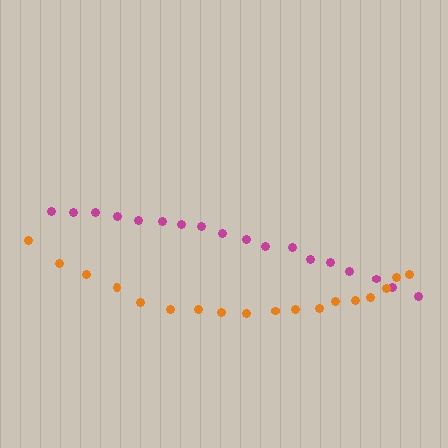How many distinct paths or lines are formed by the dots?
There are 2 distinct paths.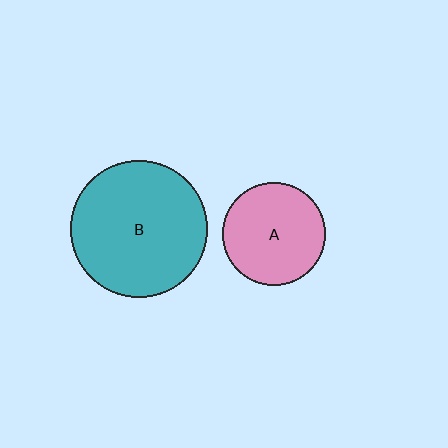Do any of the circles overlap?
No, none of the circles overlap.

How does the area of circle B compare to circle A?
Approximately 1.8 times.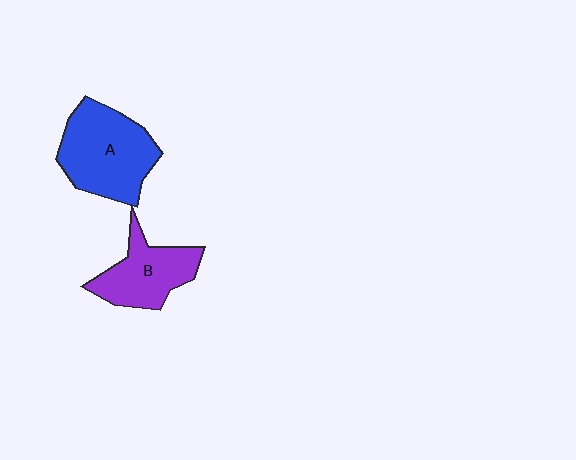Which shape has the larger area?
Shape A (blue).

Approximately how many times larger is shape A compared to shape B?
Approximately 1.4 times.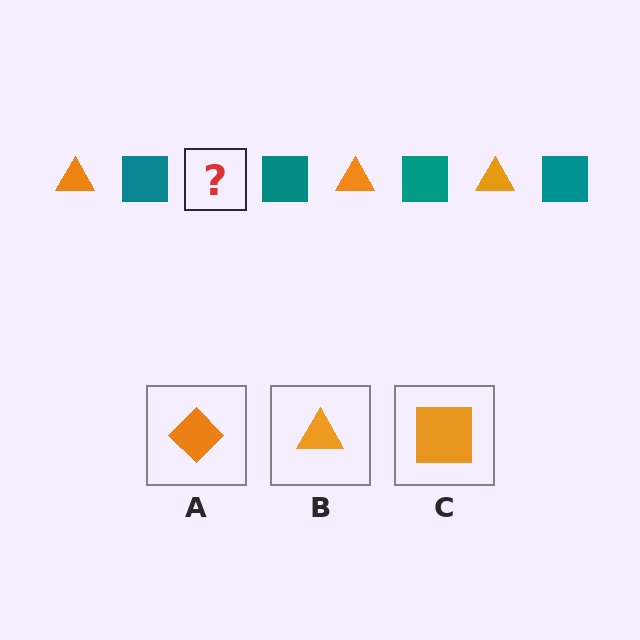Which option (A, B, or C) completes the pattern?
B.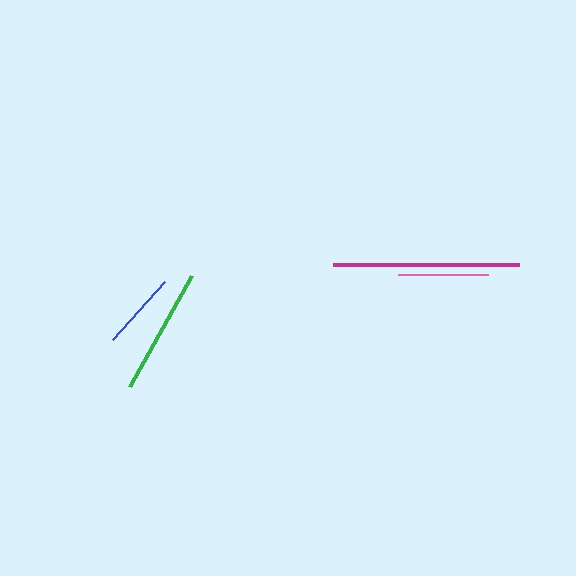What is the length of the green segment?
The green segment is approximately 127 pixels long.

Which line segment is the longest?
The magenta line is the longest at approximately 186 pixels.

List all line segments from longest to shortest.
From longest to shortest: magenta, green, pink, blue.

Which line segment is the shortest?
The blue line is the shortest at approximately 79 pixels.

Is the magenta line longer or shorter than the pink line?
The magenta line is longer than the pink line.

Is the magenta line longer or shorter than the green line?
The magenta line is longer than the green line.